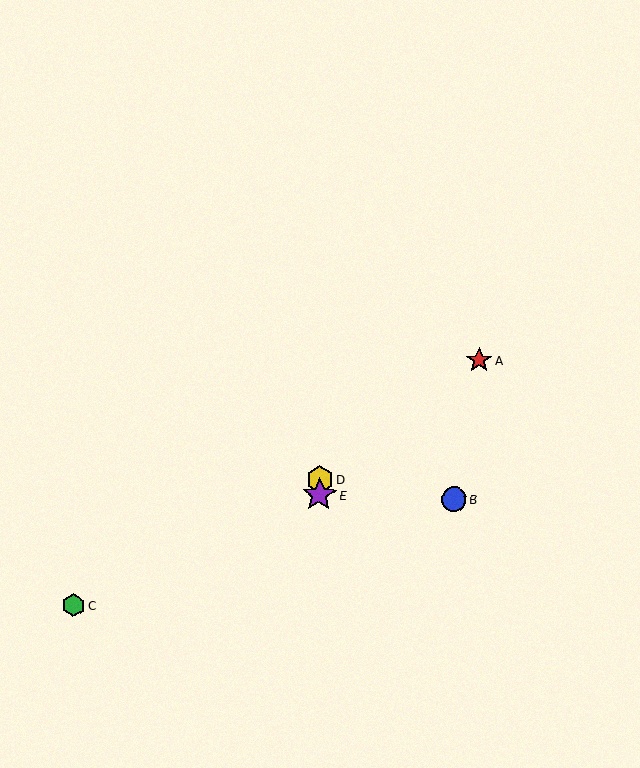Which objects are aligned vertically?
Objects D, E are aligned vertically.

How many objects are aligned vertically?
2 objects (D, E) are aligned vertically.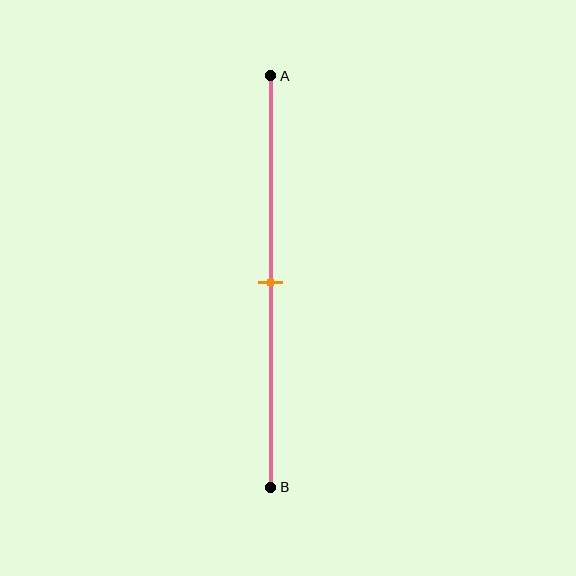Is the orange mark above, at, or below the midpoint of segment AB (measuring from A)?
The orange mark is approximately at the midpoint of segment AB.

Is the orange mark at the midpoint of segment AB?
Yes, the mark is approximately at the midpoint.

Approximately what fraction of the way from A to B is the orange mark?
The orange mark is approximately 50% of the way from A to B.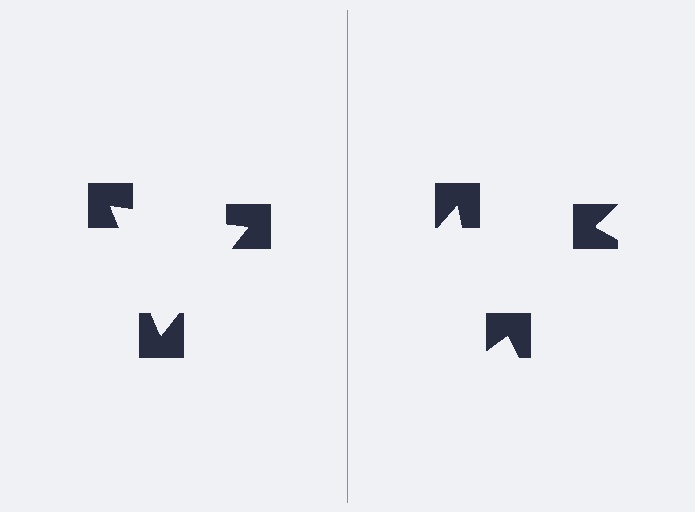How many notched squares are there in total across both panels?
6 — 3 on each side.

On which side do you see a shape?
An illusory triangle appears on the left side. On the right side the wedge cuts are rotated, so no coherent shape forms.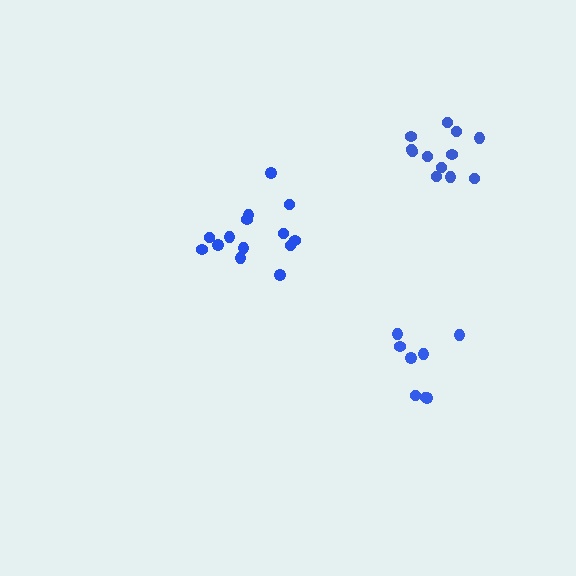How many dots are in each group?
Group 1: 14 dots, Group 2: 12 dots, Group 3: 8 dots (34 total).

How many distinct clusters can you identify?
There are 3 distinct clusters.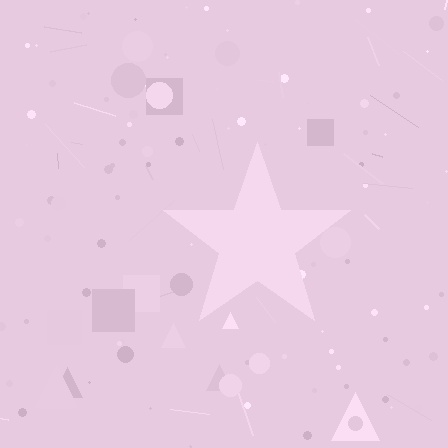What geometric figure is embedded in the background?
A star is embedded in the background.